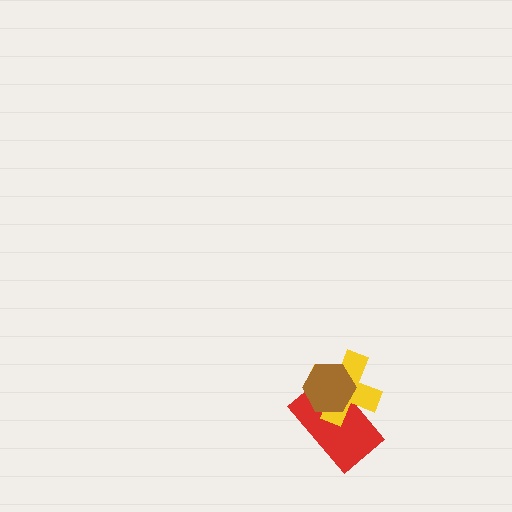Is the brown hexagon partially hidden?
No, no other shape covers it.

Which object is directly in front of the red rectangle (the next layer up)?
The yellow cross is directly in front of the red rectangle.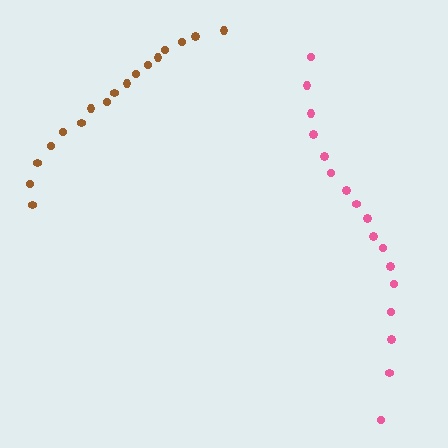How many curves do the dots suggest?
There are 2 distinct paths.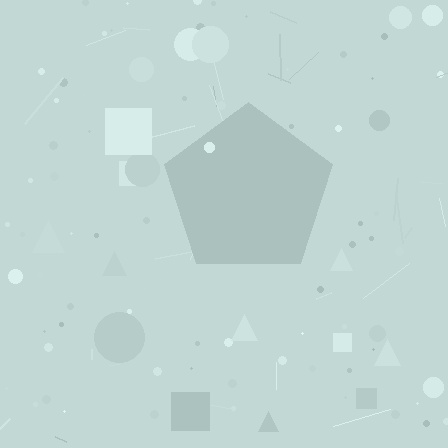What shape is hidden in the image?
A pentagon is hidden in the image.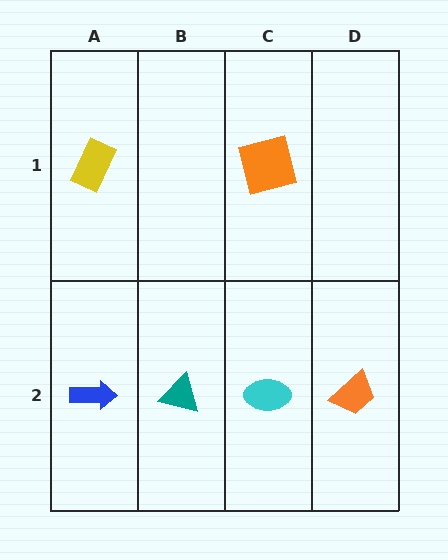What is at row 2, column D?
An orange trapezoid.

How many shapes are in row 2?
4 shapes.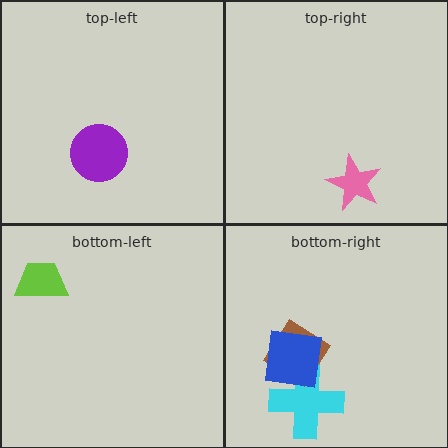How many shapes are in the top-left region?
1.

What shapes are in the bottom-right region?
The cyan cross, the brown diamond, the blue square.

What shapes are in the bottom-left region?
The lime trapezoid.